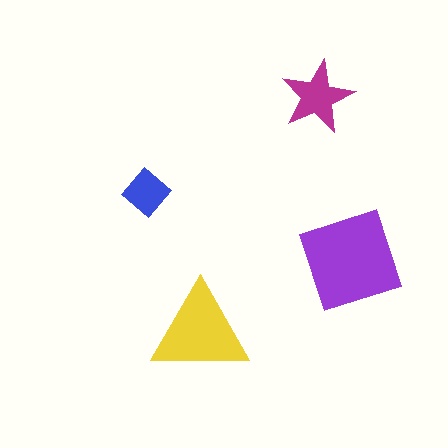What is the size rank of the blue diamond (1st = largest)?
4th.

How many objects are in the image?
There are 4 objects in the image.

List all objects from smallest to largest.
The blue diamond, the magenta star, the yellow triangle, the purple diamond.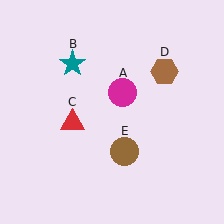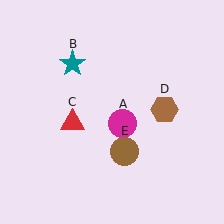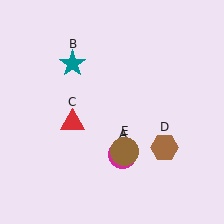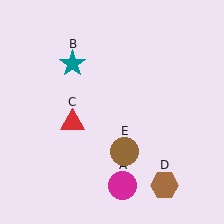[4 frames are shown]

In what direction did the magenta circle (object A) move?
The magenta circle (object A) moved down.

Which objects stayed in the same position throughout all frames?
Teal star (object B) and red triangle (object C) and brown circle (object E) remained stationary.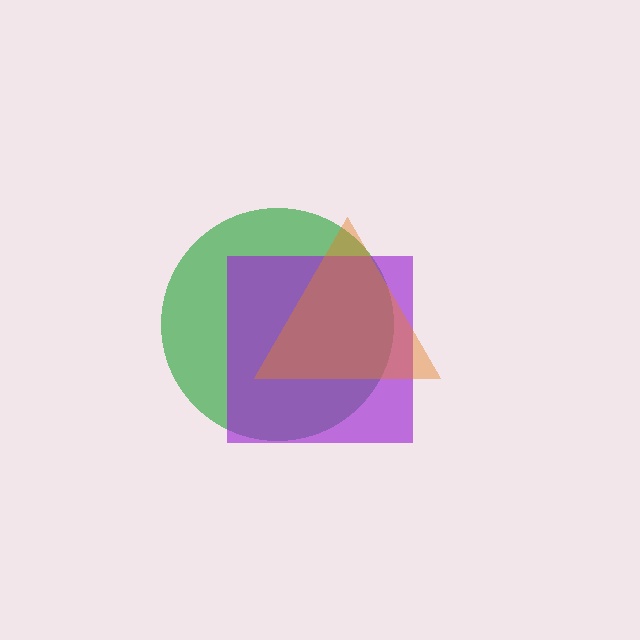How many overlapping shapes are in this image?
There are 3 overlapping shapes in the image.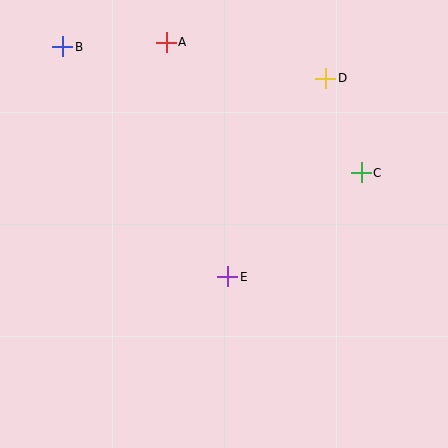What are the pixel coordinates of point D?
Point D is at (326, 78).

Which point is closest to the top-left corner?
Point B is closest to the top-left corner.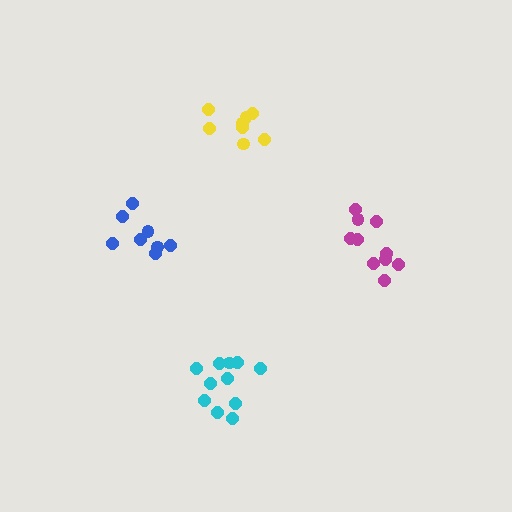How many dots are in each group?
Group 1: 11 dots, Group 2: 8 dots, Group 3: 10 dots, Group 4: 8 dots (37 total).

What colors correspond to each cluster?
The clusters are colored: cyan, blue, magenta, yellow.